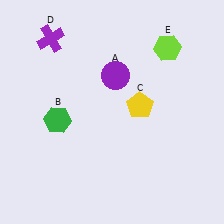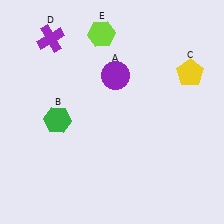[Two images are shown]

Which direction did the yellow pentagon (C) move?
The yellow pentagon (C) moved right.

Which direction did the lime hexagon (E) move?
The lime hexagon (E) moved left.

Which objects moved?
The objects that moved are: the yellow pentagon (C), the lime hexagon (E).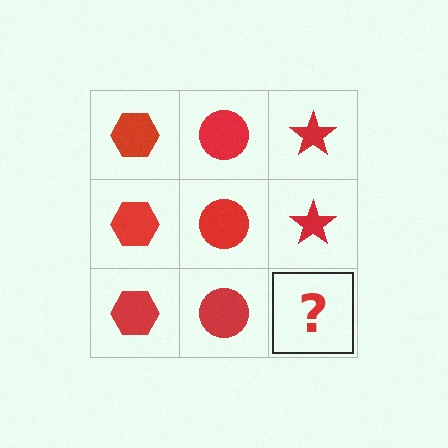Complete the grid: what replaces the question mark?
The question mark should be replaced with a red star.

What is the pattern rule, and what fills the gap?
The rule is that each column has a consistent shape. The gap should be filled with a red star.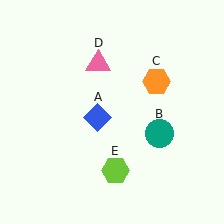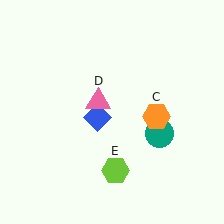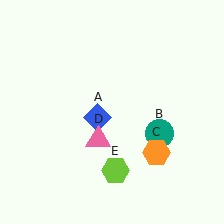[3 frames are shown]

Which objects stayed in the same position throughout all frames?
Blue diamond (object A) and teal circle (object B) and lime hexagon (object E) remained stationary.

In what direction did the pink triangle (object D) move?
The pink triangle (object D) moved down.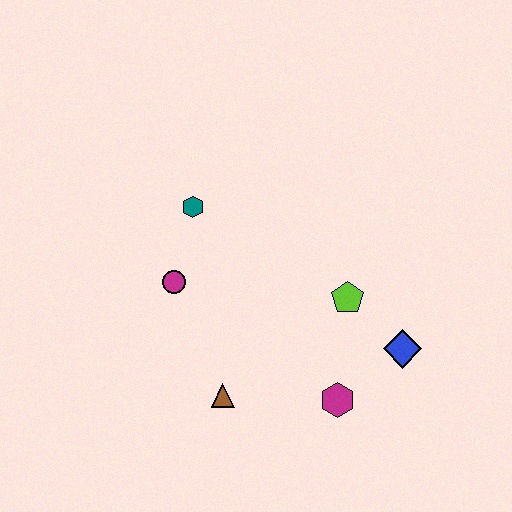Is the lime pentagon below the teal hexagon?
Yes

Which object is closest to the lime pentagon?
The blue diamond is closest to the lime pentagon.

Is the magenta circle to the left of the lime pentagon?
Yes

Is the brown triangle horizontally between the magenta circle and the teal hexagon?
No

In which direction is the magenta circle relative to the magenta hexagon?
The magenta circle is to the left of the magenta hexagon.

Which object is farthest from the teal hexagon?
The blue diamond is farthest from the teal hexagon.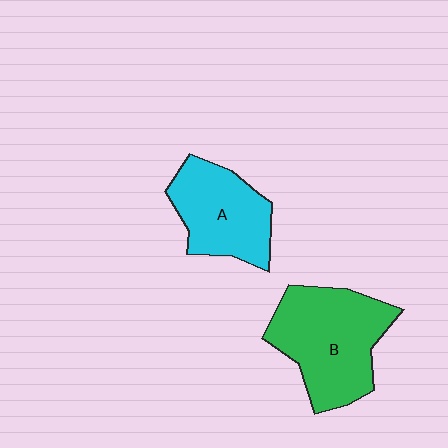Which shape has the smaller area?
Shape A (cyan).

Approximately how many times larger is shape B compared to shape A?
Approximately 1.3 times.